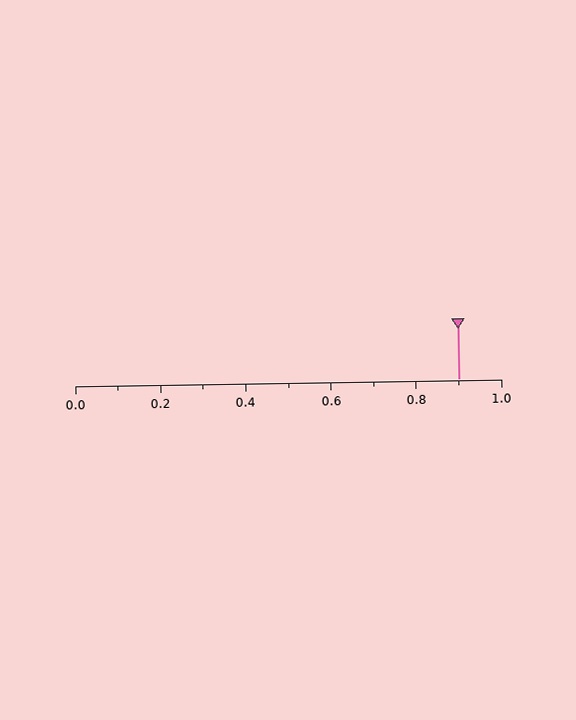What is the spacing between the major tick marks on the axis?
The major ticks are spaced 0.2 apart.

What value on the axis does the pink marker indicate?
The marker indicates approximately 0.9.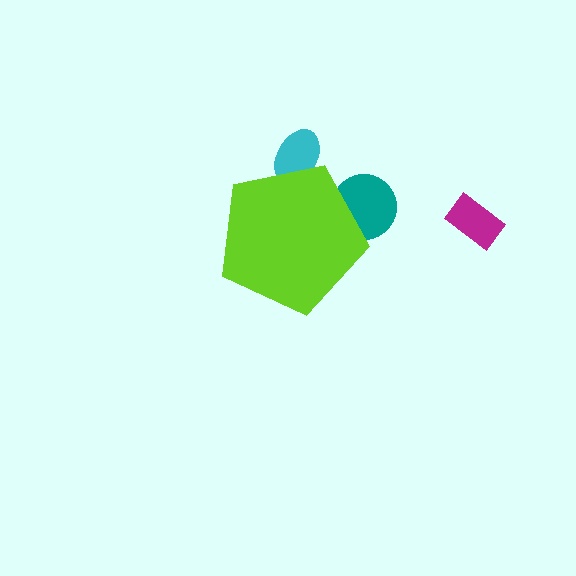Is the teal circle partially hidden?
Yes, the teal circle is partially hidden behind the lime pentagon.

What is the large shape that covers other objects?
A lime pentagon.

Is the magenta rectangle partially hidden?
No, the magenta rectangle is fully visible.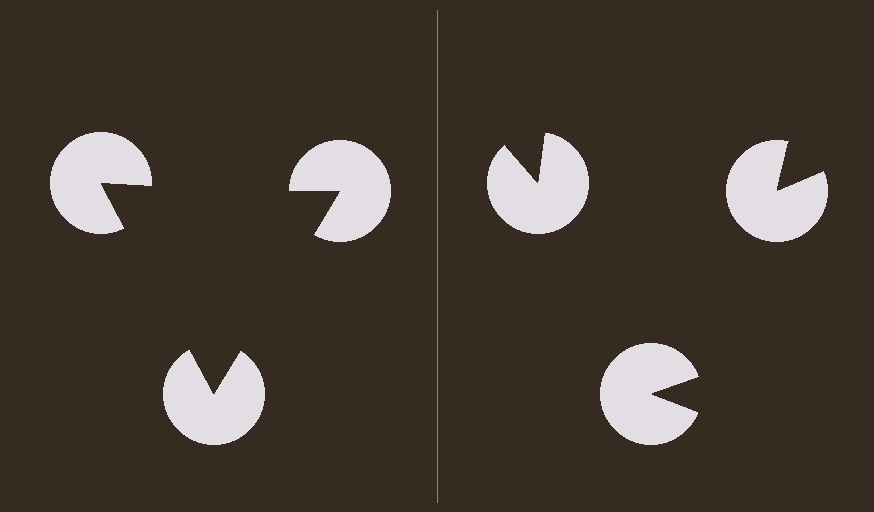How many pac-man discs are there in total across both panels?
6 — 3 on each side.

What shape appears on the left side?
An illusory triangle.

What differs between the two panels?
The pac-man discs are positioned identically on both sides; only the wedge orientations differ. On the left they align to a triangle; on the right they are misaligned.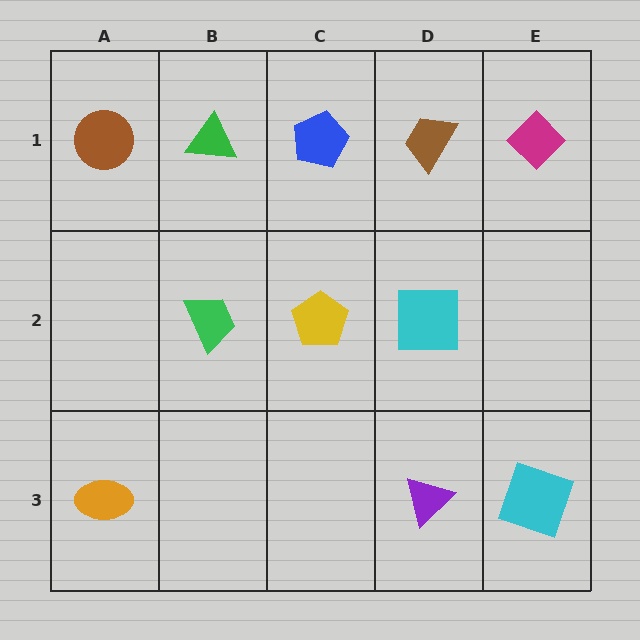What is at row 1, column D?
A brown trapezoid.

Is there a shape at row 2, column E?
No, that cell is empty.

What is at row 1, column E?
A magenta diamond.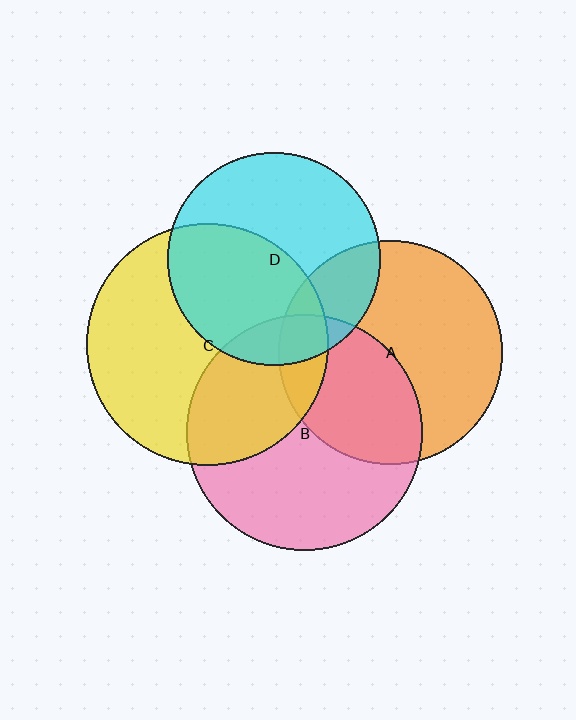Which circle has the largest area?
Circle C (yellow).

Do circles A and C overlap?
Yes.